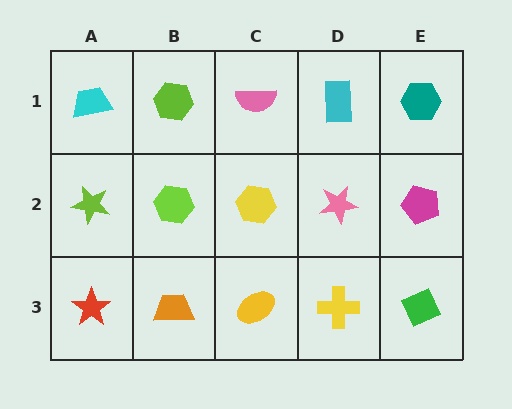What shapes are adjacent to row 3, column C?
A yellow hexagon (row 2, column C), an orange trapezoid (row 3, column B), a yellow cross (row 3, column D).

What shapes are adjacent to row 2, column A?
A cyan trapezoid (row 1, column A), a red star (row 3, column A), a lime hexagon (row 2, column B).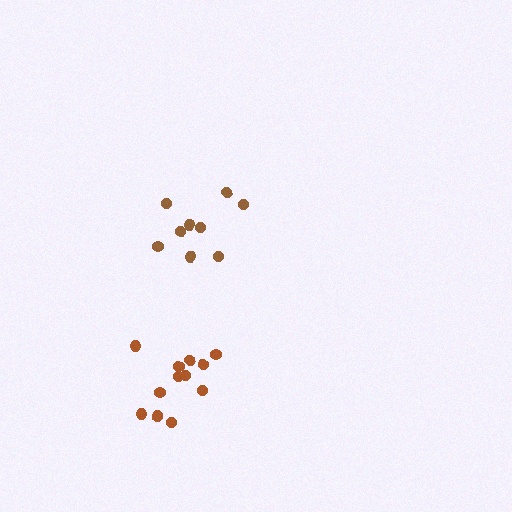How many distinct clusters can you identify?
There are 2 distinct clusters.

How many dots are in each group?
Group 1: 9 dots, Group 2: 13 dots (22 total).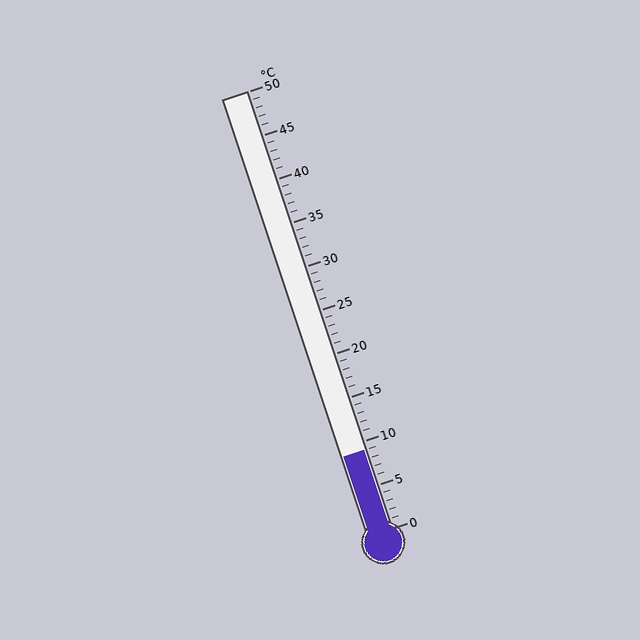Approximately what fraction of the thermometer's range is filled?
The thermometer is filled to approximately 20% of its range.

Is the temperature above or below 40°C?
The temperature is below 40°C.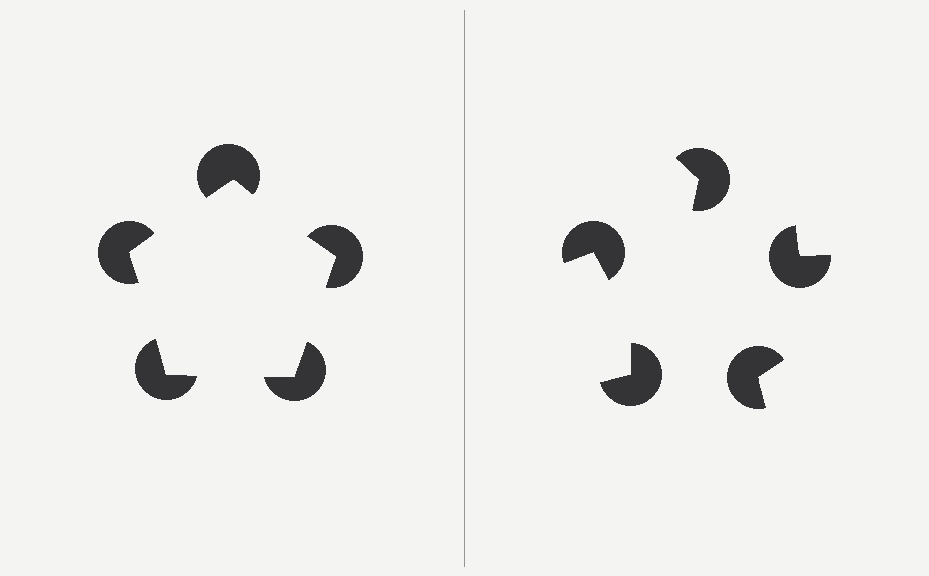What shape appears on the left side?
An illusory pentagon.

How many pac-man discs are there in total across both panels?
10 — 5 on each side.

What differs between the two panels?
The pac-man discs are positioned identically on both sides; only the wedge orientations differ. On the left they align to a pentagon; on the right they are misaligned.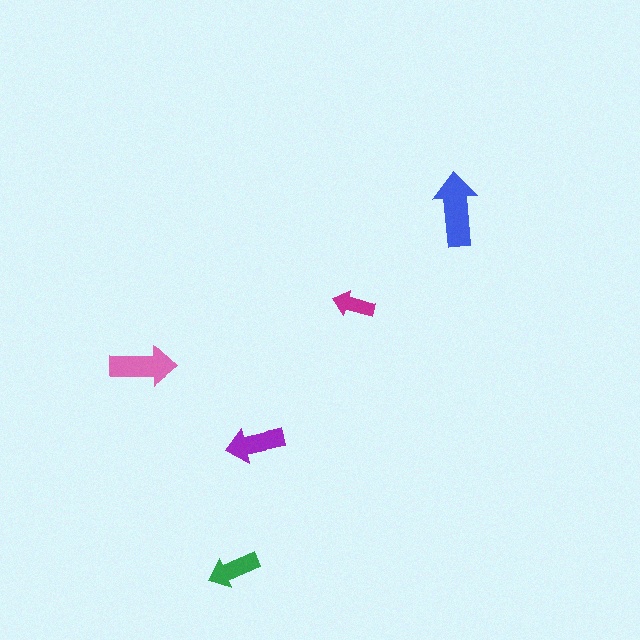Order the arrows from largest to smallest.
the blue one, the pink one, the purple one, the green one, the magenta one.